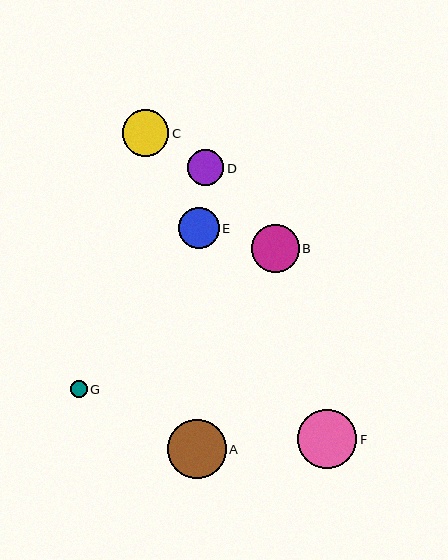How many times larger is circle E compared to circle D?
Circle E is approximately 1.1 times the size of circle D.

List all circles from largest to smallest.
From largest to smallest: A, F, B, C, E, D, G.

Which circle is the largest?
Circle A is the largest with a size of approximately 59 pixels.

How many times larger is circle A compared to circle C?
Circle A is approximately 1.3 times the size of circle C.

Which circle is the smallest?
Circle G is the smallest with a size of approximately 17 pixels.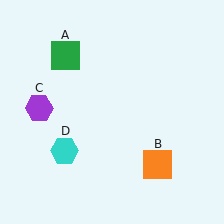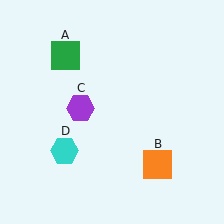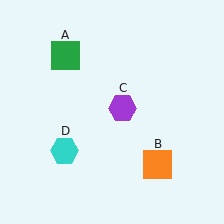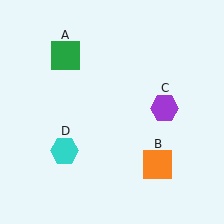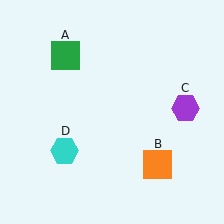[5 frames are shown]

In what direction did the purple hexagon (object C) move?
The purple hexagon (object C) moved right.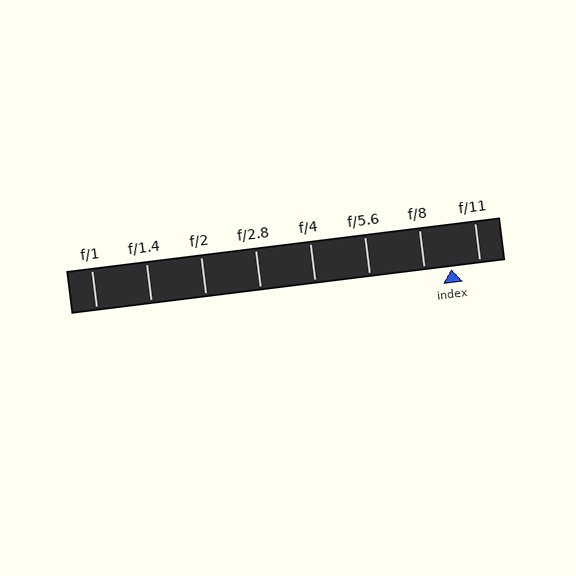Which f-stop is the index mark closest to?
The index mark is closest to f/8.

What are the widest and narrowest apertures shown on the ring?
The widest aperture shown is f/1 and the narrowest is f/11.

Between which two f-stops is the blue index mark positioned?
The index mark is between f/8 and f/11.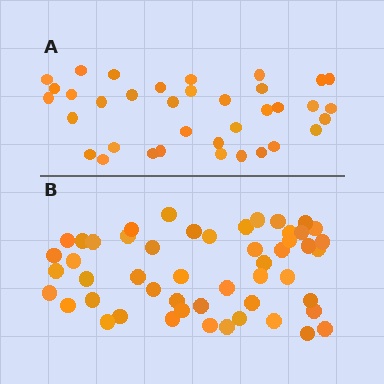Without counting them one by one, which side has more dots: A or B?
Region B (the bottom region) has more dots.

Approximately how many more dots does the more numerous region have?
Region B has approximately 15 more dots than region A.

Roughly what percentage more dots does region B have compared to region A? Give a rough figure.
About 40% more.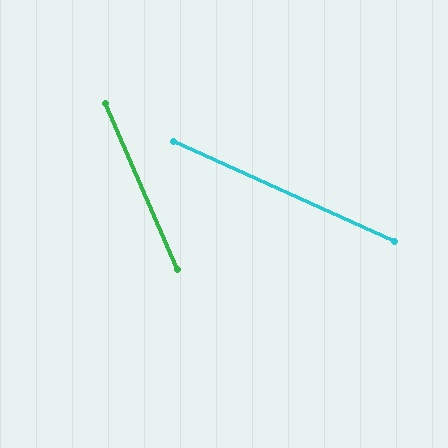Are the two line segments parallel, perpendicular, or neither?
Neither parallel nor perpendicular — they differ by about 42°.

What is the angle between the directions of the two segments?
Approximately 42 degrees.